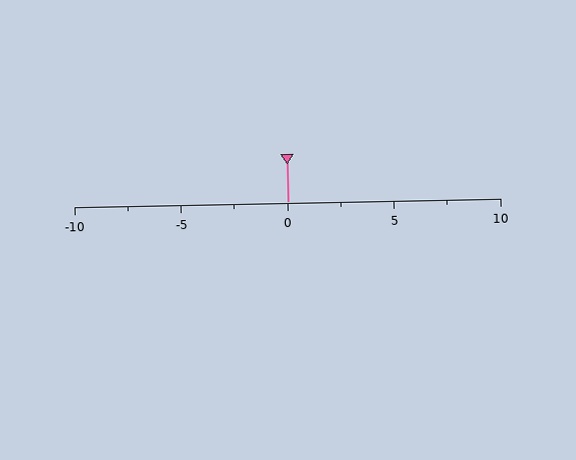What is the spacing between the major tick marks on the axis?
The major ticks are spaced 5 apart.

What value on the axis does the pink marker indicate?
The marker indicates approximately 0.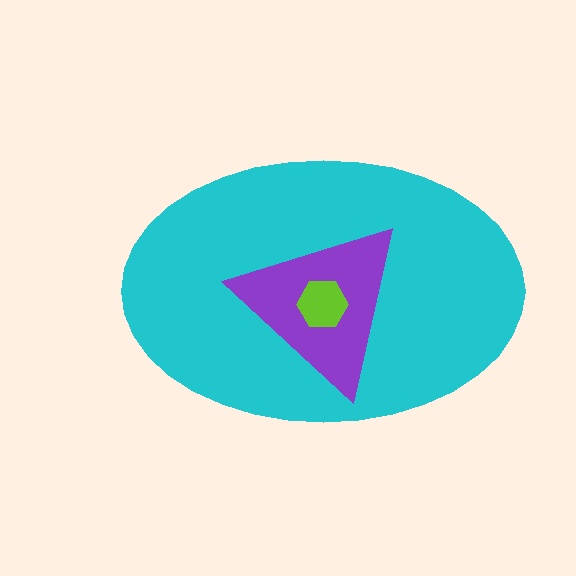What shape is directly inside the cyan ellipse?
The purple triangle.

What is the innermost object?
The lime hexagon.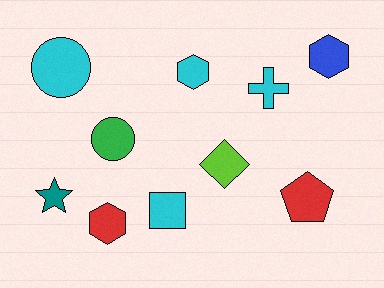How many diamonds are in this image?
There is 1 diamond.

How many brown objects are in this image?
There are no brown objects.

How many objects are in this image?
There are 10 objects.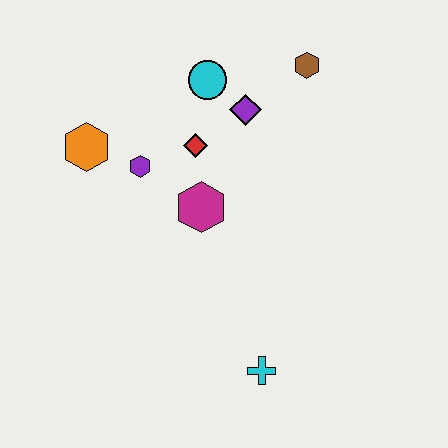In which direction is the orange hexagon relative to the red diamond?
The orange hexagon is to the left of the red diamond.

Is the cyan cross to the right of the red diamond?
Yes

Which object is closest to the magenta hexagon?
The red diamond is closest to the magenta hexagon.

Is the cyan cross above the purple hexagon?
No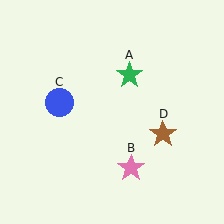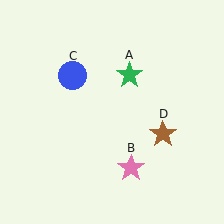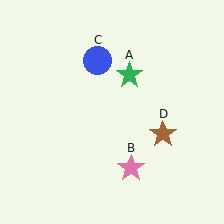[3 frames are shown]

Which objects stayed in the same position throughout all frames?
Green star (object A) and pink star (object B) and brown star (object D) remained stationary.